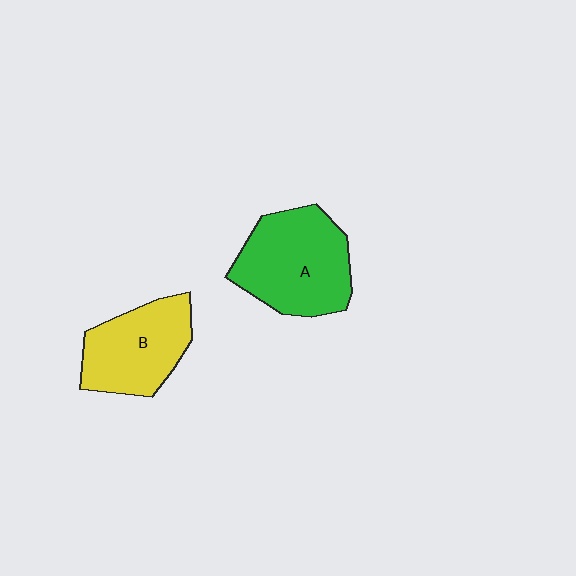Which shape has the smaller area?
Shape B (yellow).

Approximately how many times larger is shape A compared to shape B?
Approximately 1.2 times.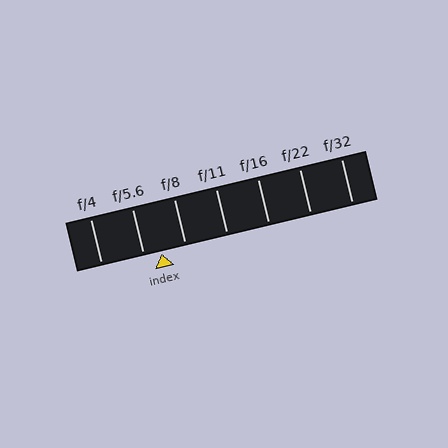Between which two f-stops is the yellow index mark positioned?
The index mark is between f/5.6 and f/8.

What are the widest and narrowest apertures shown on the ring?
The widest aperture shown is f/4 and the narrowest is f/32.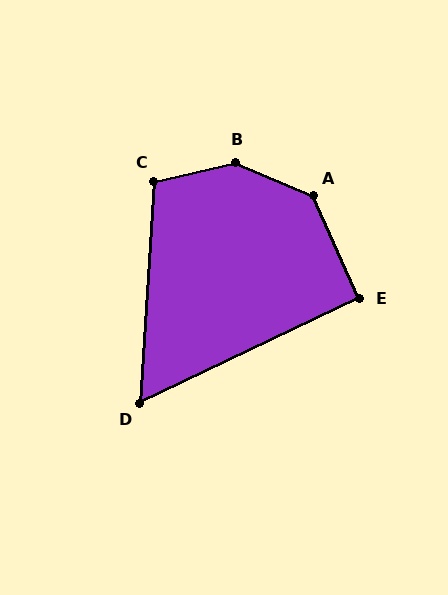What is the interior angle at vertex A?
Approximately 137 degrees (obtuse).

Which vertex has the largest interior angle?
B, at approximately 144 degrees.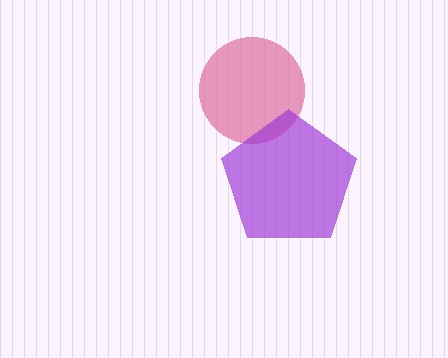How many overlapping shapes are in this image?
There are 2 overlapping shapes in the image.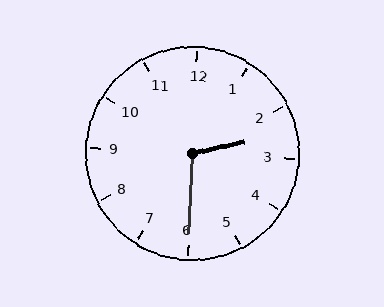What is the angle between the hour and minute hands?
Approximately 105 degrees.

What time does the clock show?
2:30.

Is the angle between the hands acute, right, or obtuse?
It is obtuse.